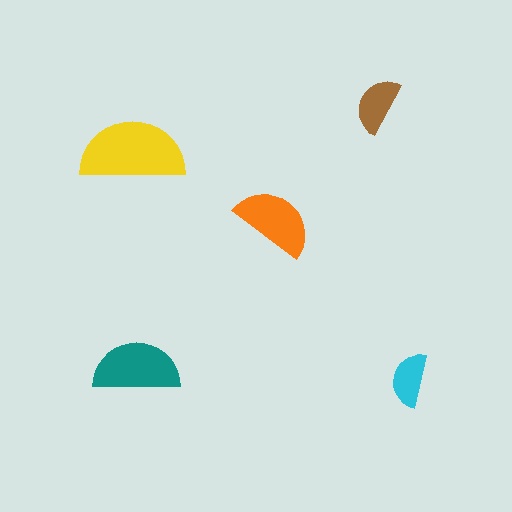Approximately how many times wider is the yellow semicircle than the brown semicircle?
About 2 times wider.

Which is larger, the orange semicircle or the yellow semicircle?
The yellow one.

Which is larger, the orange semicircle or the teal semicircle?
The teal one.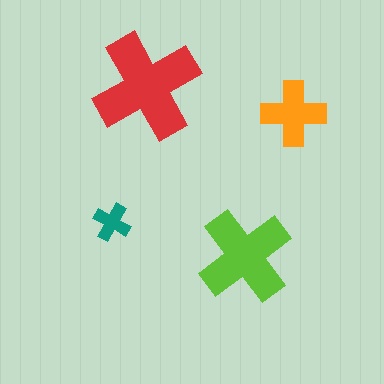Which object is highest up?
The red cross is topmost.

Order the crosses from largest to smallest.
the red one, the lime one, the orange one, the teal one.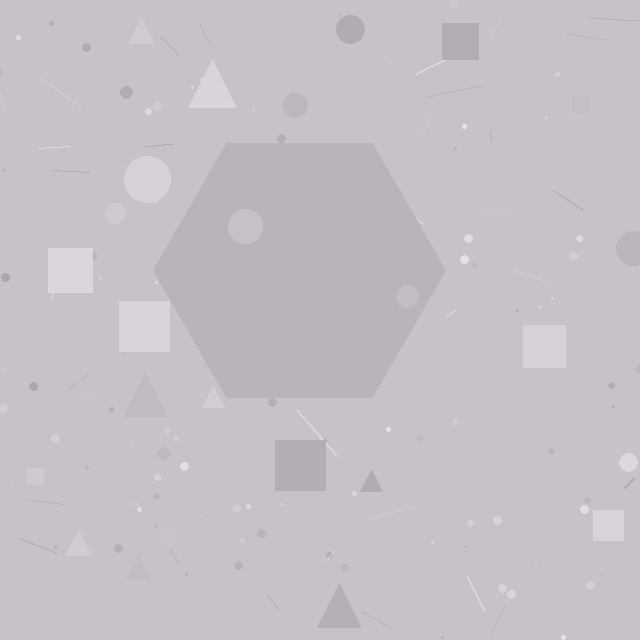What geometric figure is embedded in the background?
A hexagon is embedded in the background.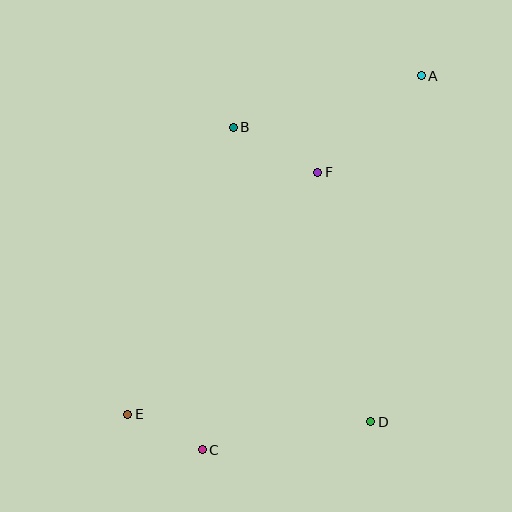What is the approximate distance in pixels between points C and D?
The distance between C and D is approximately 171 pixels.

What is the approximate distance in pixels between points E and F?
The distance between E and F is approximately 308 pixels.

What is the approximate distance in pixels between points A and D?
The distance between A and D is approximately 350 pixels.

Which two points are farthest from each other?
Points A and E are farthest from each other.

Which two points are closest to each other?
Points C and E are closest to each other.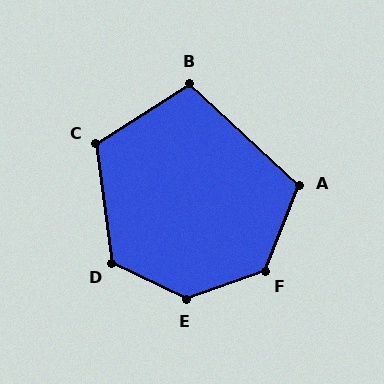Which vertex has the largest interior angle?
E, at approximately 134 degrees.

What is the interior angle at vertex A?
Approximately 111 degrees (obtuse).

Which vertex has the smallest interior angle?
B, at approximately 105 degrees.